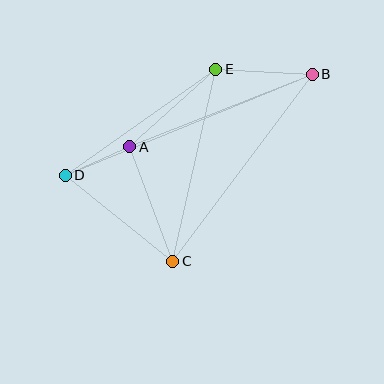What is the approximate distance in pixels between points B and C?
The distance between B and C is approximately 233 pixels.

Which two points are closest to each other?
Points A and D are closest to each other.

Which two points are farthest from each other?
Points B and D are farthest from each other.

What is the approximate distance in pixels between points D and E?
The distance between D and E is approximately 184 pixels.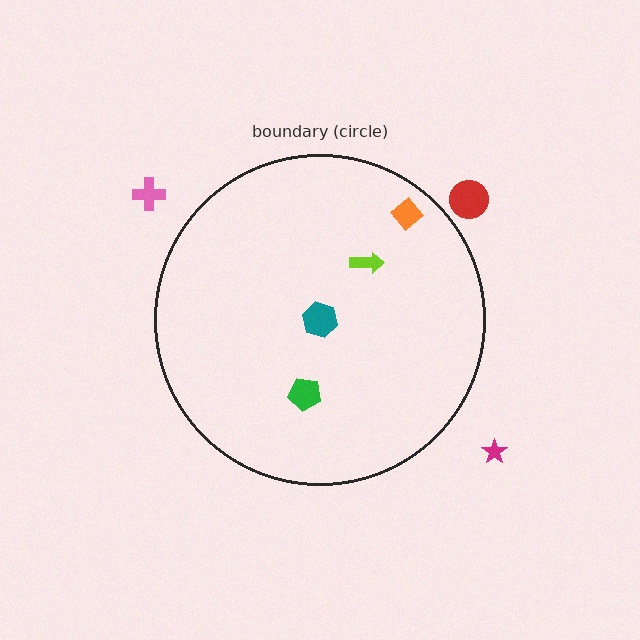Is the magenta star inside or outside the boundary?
Outside.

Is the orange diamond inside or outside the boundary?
Inside.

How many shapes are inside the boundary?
4 inside, 3 outside.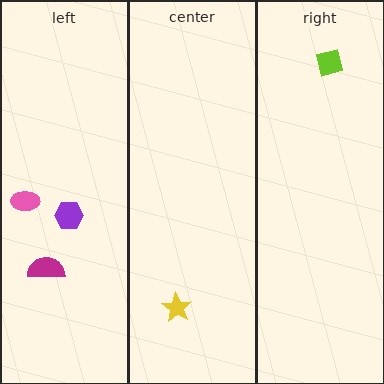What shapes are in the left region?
The magenta semicircle, the pink ellipse, the purple hexagon.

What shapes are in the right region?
The lime square.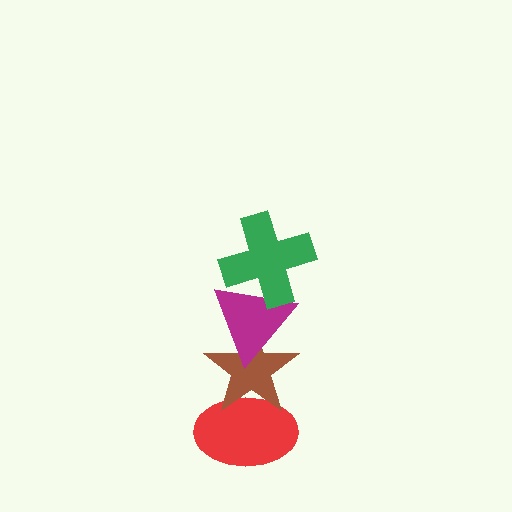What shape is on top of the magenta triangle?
The green cross is on top of the magenta triangle.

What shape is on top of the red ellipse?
The brown star is on top of the red ellipse.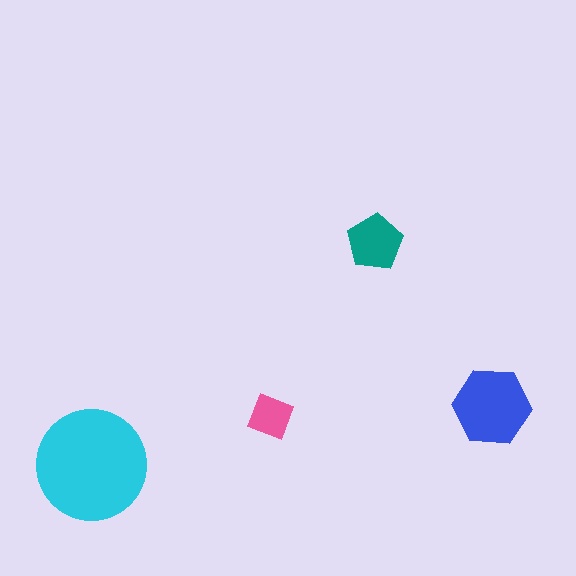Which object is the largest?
The cyan circle.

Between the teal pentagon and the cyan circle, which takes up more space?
The cyan circle.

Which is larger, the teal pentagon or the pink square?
The teal pentagon.